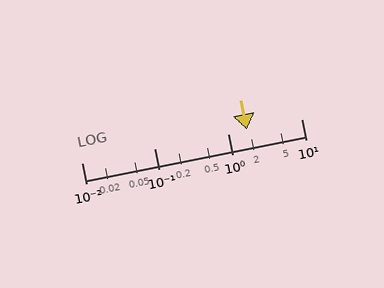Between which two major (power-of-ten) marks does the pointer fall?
The pointer is between 1 and 10.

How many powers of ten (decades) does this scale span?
The scale spans 3 decades, from 0.01 to 10.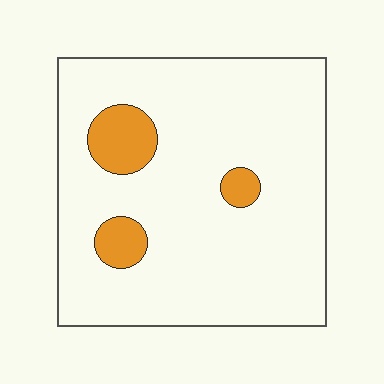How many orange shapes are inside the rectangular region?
3.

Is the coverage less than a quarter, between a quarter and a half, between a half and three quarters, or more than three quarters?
Less than a quarter.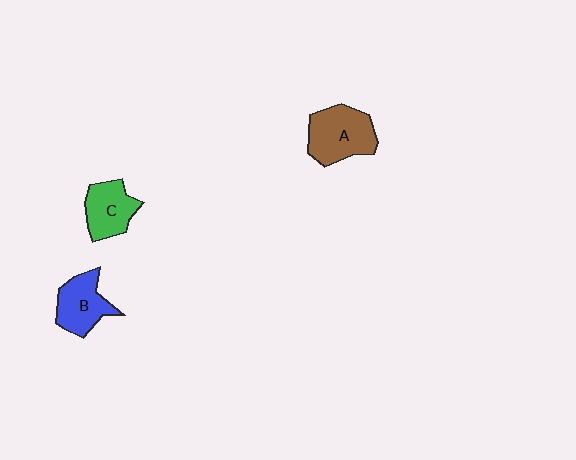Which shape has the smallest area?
Shape C (green).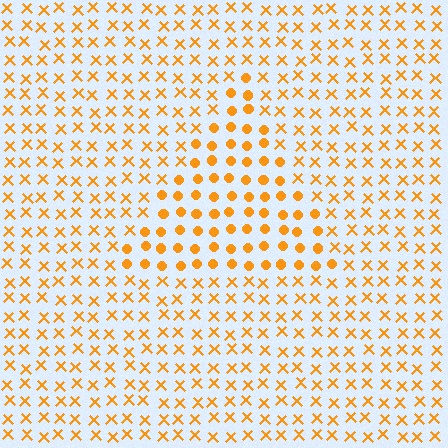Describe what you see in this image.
The image is filled with small orange elements arranged in a uniform grid. A triangle-shaped region contains circles, while the surrounding area contains X marks. The boundary is defined purely by the change in element shape.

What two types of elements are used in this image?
The image uses circles inside the triangle region and X marks outside it.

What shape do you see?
I see a triangle.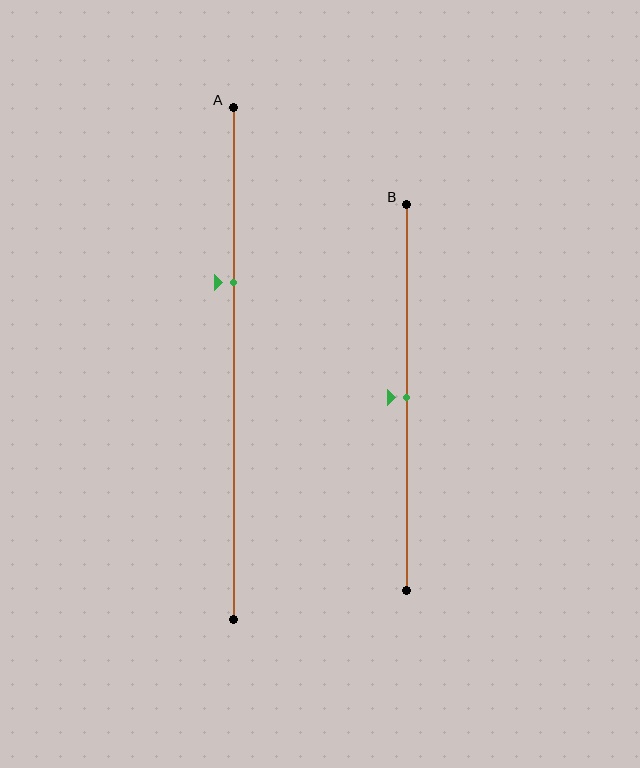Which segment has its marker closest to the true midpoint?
Segment B has its marker closest to the true midpoint.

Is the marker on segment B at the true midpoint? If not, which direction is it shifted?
Yes, the marker on segment B is at the true midpoint.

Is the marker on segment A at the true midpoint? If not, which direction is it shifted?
No, the marker on segment A is shifted upward by about 16% of the segment length.